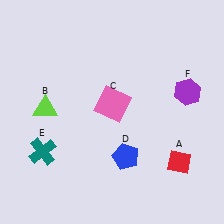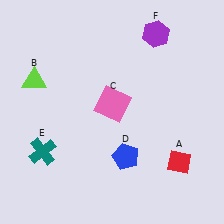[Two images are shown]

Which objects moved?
The objects that moved are: the lime triangle (B), the purple hexagon (F).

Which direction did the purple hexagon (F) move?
The purple hexagon (F) moved up.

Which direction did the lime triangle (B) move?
The lime triangle (B) moved up.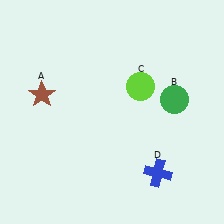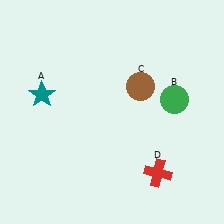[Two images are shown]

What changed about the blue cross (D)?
In Image 1, D is blue. In Image 2, it changed to red.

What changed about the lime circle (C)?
In Image 1, C is lime. In Image 2, it changed to brown.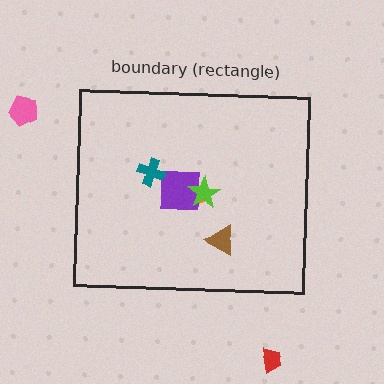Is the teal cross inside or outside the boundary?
Inside.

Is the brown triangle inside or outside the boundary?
Inside.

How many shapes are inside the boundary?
5 inside, 2 outside.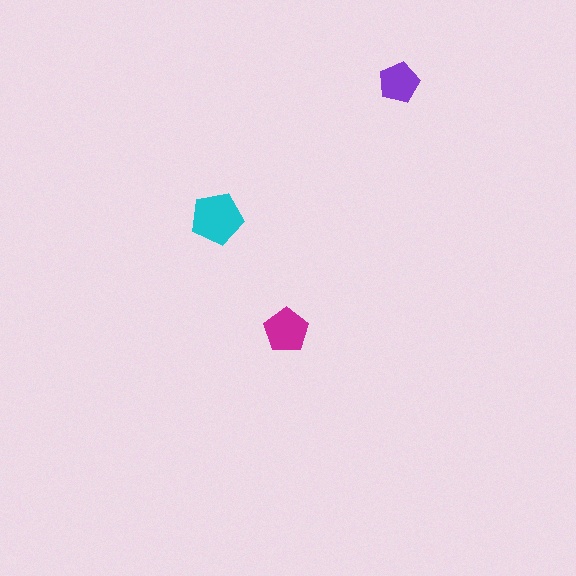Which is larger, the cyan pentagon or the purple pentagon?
The cyan one.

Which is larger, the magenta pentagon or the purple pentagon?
The magenta one.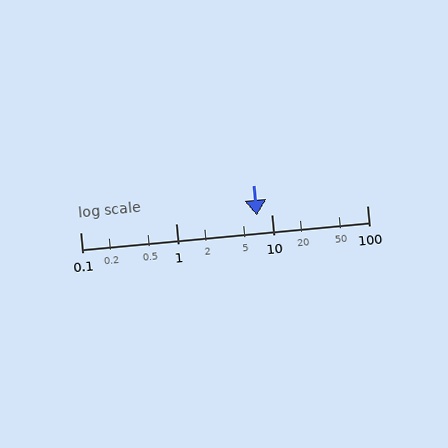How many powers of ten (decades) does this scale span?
The scale spans 3 decades, from 0.1 to 100.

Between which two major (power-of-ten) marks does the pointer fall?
The pointer is between 1 and 10.